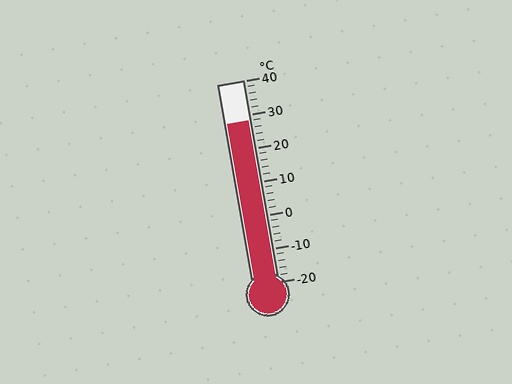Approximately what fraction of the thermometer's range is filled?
The thermometer is filled to approximately 80% of its range.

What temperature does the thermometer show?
The thermometer shows approximately 28°C.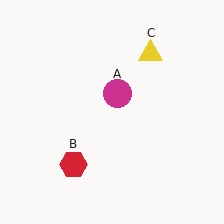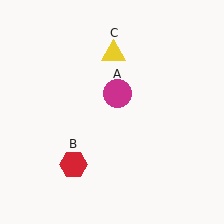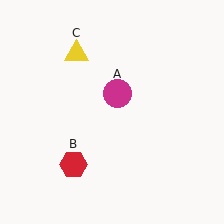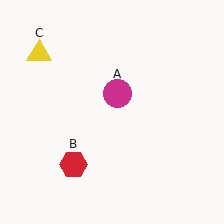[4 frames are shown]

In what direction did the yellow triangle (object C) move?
The yellow triangle (object C) moved left.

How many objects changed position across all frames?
1 object changed position: yellow triangle (object C).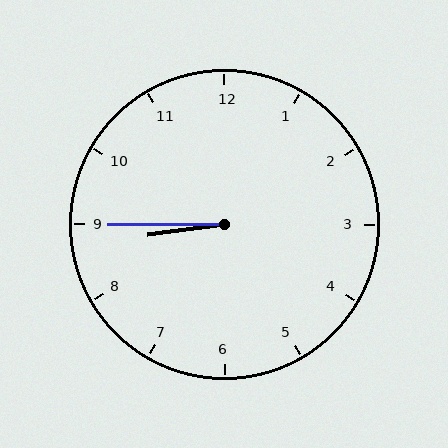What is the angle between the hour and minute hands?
Approximately 8 degrees.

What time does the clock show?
8:45.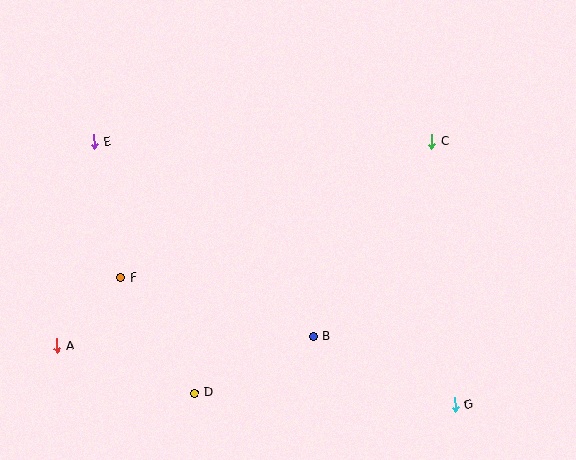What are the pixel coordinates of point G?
Point G is at (455, 405).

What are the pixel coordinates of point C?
Point C is at (431, 142).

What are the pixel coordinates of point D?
Point D is at (194, 393).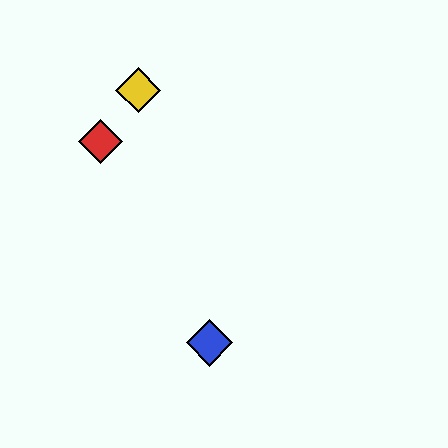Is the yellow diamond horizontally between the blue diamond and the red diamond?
Yes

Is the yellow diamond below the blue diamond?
No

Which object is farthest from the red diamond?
The blue diamond is farthest from the red diamond.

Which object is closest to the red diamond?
The yellow diamond is closest to the red diamond.